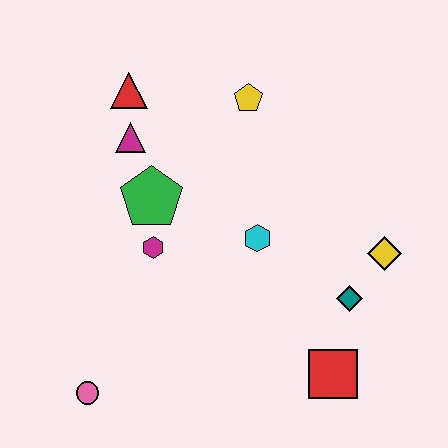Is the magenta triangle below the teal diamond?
No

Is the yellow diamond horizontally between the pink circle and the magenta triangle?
No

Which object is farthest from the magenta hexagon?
The yellow diamond is farthest from the magenta hexagon.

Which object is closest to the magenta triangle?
The red triangle is closest to the magenta triangle.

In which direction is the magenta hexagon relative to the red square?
The magenta hexagon is to the left of the red square.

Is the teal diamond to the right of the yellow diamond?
No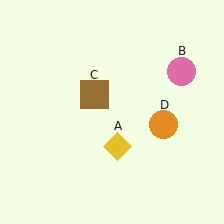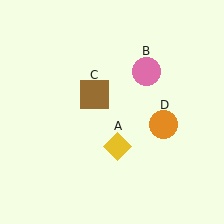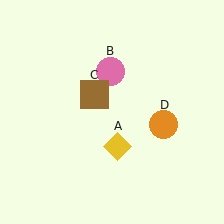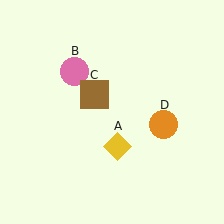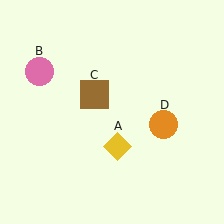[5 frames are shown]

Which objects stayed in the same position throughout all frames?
Yellow diamond (object A) and brown square (object C) and orange circle (object D) remained stationary.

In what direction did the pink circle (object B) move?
The pink circle (object B) moved left.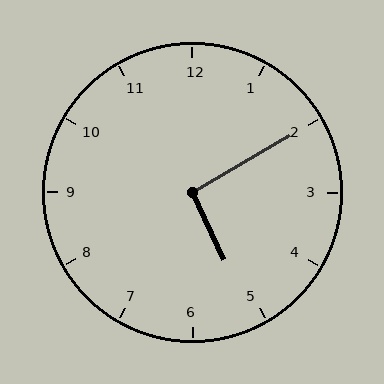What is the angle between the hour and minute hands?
Approximately 95 degrees.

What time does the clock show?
5:10.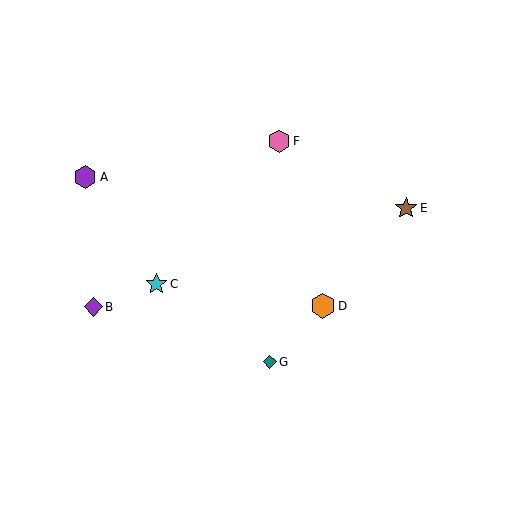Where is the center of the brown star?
The center of the brown star is at (406, 208).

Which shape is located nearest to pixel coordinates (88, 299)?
The purple diamond (labeled B) at (93, 307) is nearest to that location.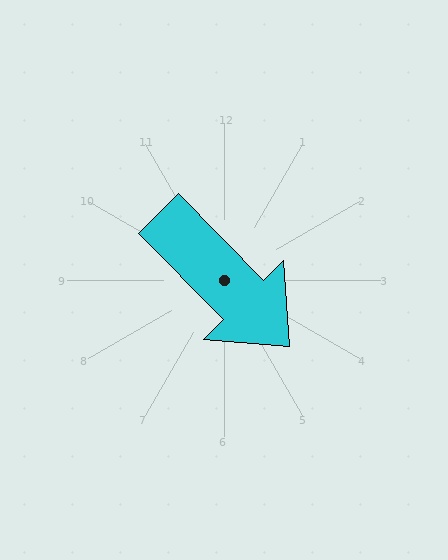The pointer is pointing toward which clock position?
Roughly 5 o'clock.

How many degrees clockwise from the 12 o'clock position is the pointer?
Approximately 135 degrees.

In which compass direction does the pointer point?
Southeast.